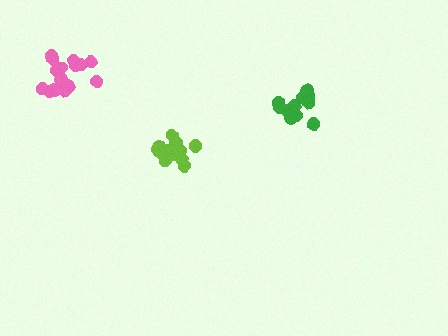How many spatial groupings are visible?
There are 3 spatial groupings.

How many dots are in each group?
Group 1: 14 dots, Group 2: 15 dots, Group 3: 15 dots (44 total).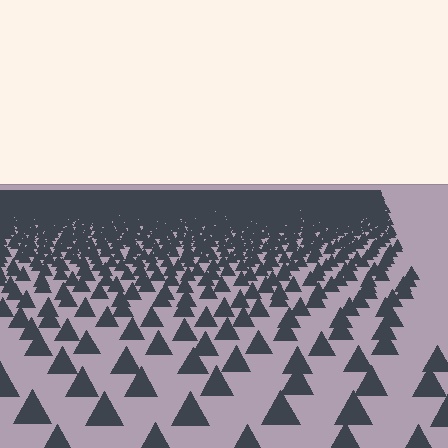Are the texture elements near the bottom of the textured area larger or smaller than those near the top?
Larger. Near the bottom, elements are closer to the viewer and appear at a bigger on-screen size.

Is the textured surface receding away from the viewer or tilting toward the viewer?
The surface is receding away from the viewer. Texture elements get smaller and denser toward the top.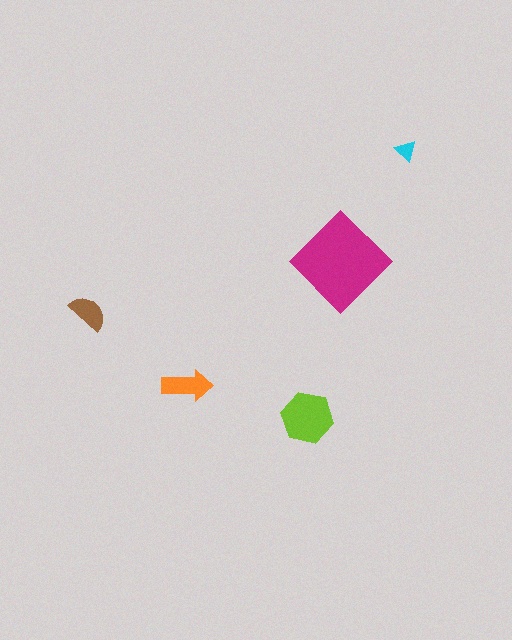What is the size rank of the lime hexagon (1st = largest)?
2nd.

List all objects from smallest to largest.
The cyan triangle, the brown semicircle, the orange arrow, the lime hexagon, the magenta diamond.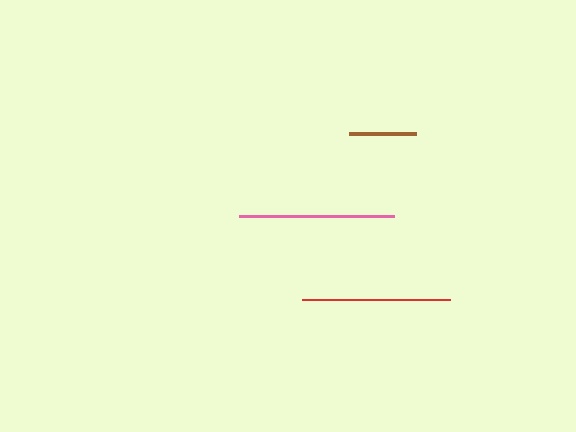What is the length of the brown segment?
The brown segment is approximately 66 pixels long.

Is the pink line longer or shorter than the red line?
The pink line is longer than the red line.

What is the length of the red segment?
The red segment is approximately 148 pixels long.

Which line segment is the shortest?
The brown line is the shortest at approximately 66 pixels.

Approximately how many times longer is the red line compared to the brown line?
The red line is approximately 2.2 times the length of the brown line.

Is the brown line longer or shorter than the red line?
The red line is longer than the brown line.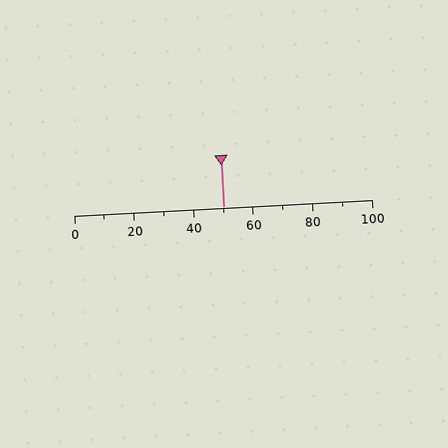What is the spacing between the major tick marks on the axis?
The major ticks are spaced 20 apart.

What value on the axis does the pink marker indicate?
The marker indicates approximately 50.